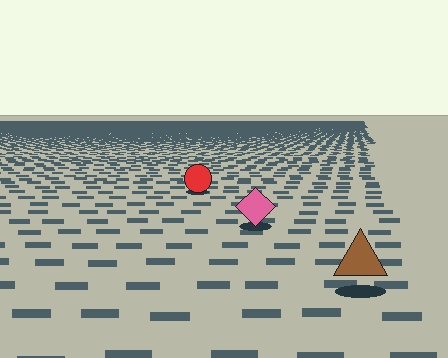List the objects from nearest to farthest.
From nearest to farthest: the brown triangle, the pink diamond, the red circle.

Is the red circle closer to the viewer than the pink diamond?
No. The pink diamond is closer — you can tell from the texture gradient: the ground texture is coarser near it.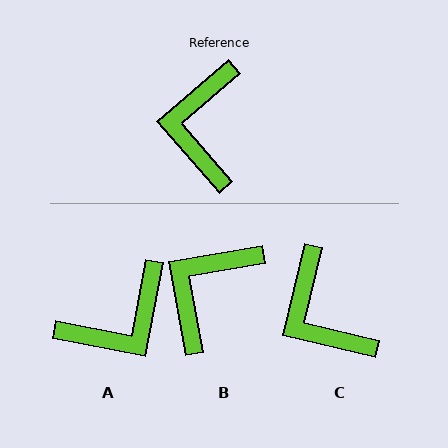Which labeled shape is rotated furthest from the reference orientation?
A, about 128 degrees away.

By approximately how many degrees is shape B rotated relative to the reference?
Approximately 31 degrees clockwise.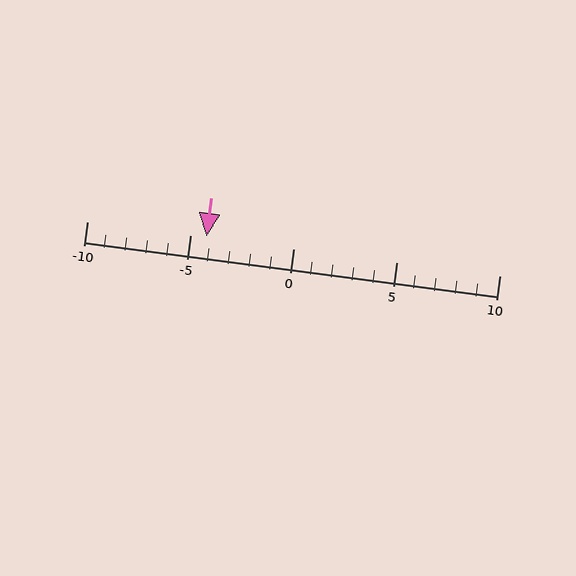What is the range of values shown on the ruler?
The ruler shows values from -10 to 10.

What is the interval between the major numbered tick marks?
The major tick marks are spaced 5 units apart.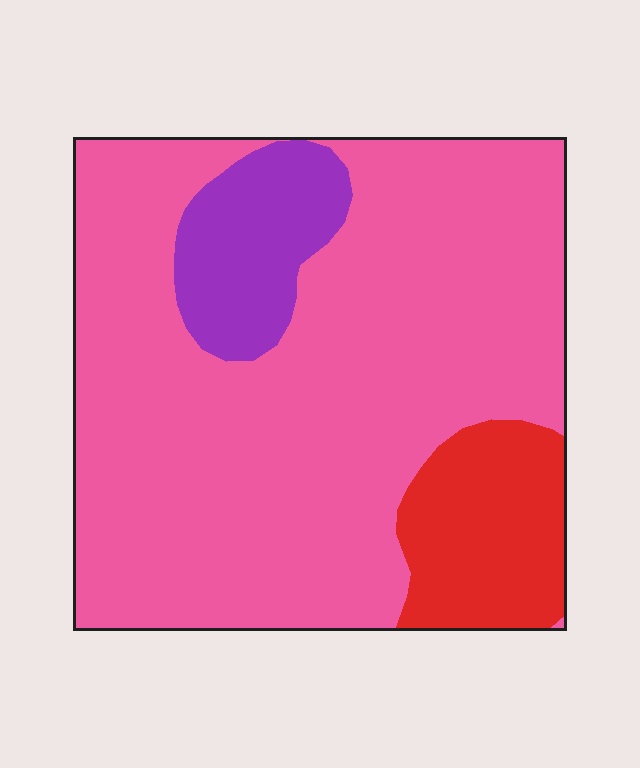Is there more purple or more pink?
Pink.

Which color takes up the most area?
Pink, at roughly 75%.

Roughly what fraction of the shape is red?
Red takes up about one eighth (1/8) of the shape.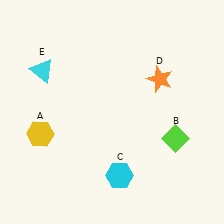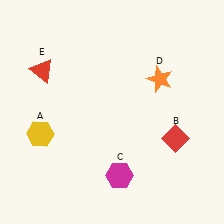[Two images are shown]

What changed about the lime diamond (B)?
In Image 1, B is lime. In Image 2, it changed to red.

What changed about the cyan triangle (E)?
In Image 1, E is cyan. In Image 2, it changed to red.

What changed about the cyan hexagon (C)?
In Image 1, C is cyan. In Image 2, it changed to magenta.